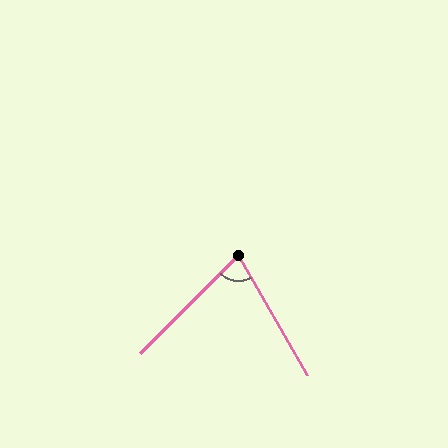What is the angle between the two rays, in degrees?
Approximately 75 degrees.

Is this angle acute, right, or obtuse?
It is acute.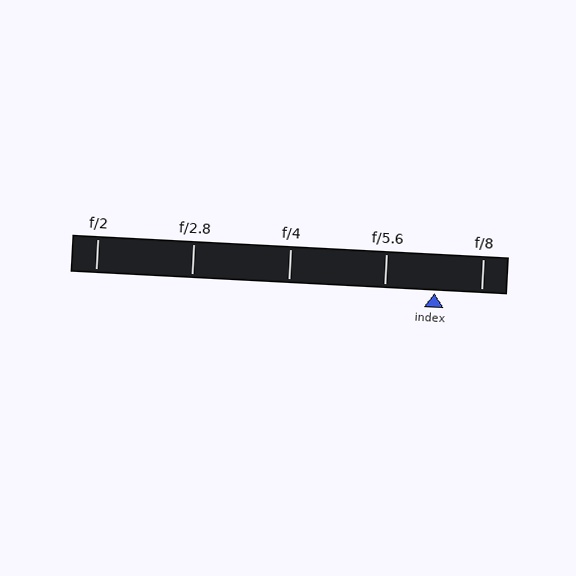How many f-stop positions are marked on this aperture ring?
There are 5 f-stop positions marked.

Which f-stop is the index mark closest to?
The index mark is closest to f/8.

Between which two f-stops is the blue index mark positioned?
The index mark is between f/5.6 and f/8.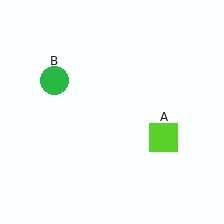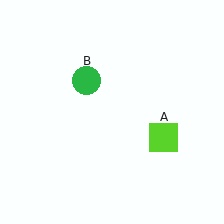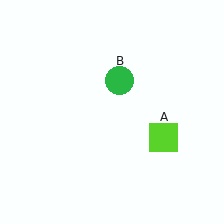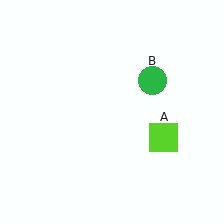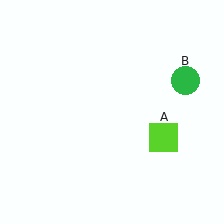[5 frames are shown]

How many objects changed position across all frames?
1 object changed position: green circle (object B).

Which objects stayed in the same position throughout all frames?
Lime square (object A) remained stationary.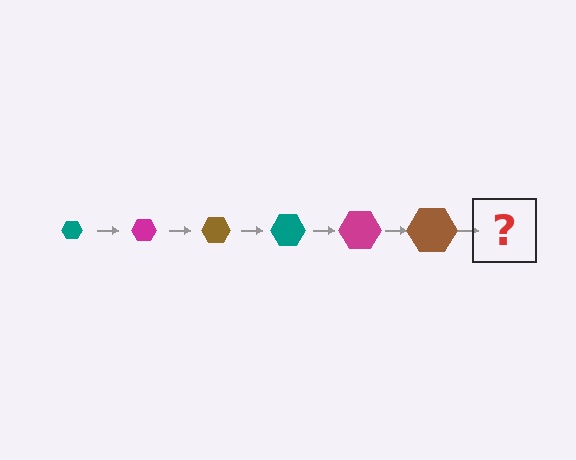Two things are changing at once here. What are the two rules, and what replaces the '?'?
The two rules are that the hexagon grows larger each step and the color cycles through teal, magenta, and brown. The '?' should be a teal hexagon, larger than the previous one.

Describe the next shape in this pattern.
It should be a teal hexagon, larger than the previous one.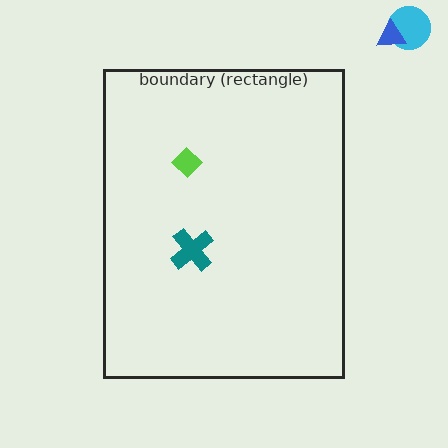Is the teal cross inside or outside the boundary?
Inside.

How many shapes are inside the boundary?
2 inside, 2 outside.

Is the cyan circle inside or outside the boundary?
Outside.